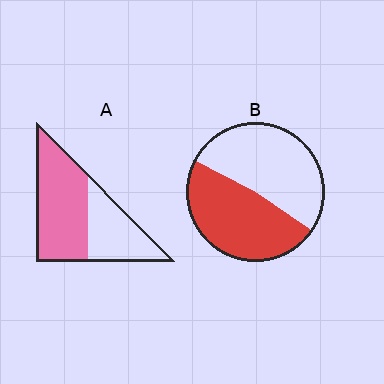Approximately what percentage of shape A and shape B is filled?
A is approximately 60% and B is approximately 50%.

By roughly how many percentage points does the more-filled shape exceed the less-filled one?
By roughly 15 percentage points (A over B).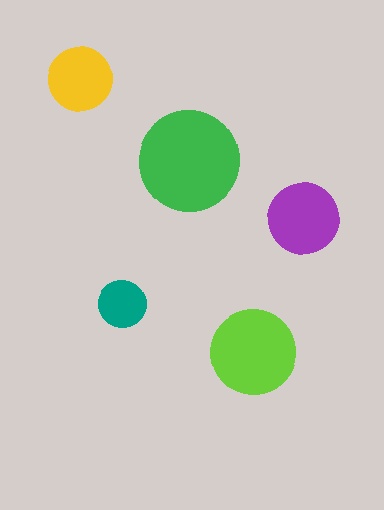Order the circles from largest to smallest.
the green one, the lime one, the purple one, the yellow one, the teal one.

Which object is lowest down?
The lime circle is bottommost.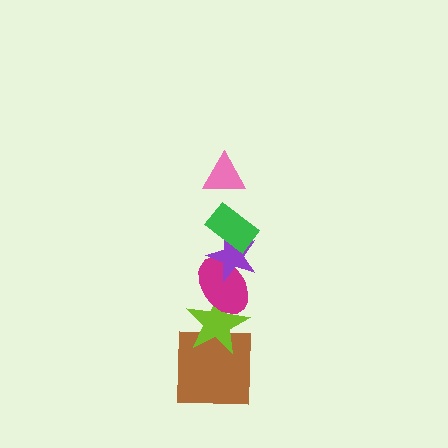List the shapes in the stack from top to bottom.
From top to bottom: the pink triangle, the green rectangle, the purple star, the magenta ellipse, the lime star, the brown square.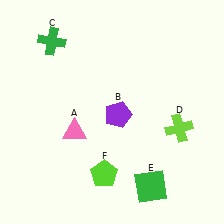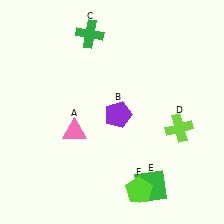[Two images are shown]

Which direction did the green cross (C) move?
The green cross (C) moved right.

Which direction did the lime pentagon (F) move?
The lime pentagon (F) moved right.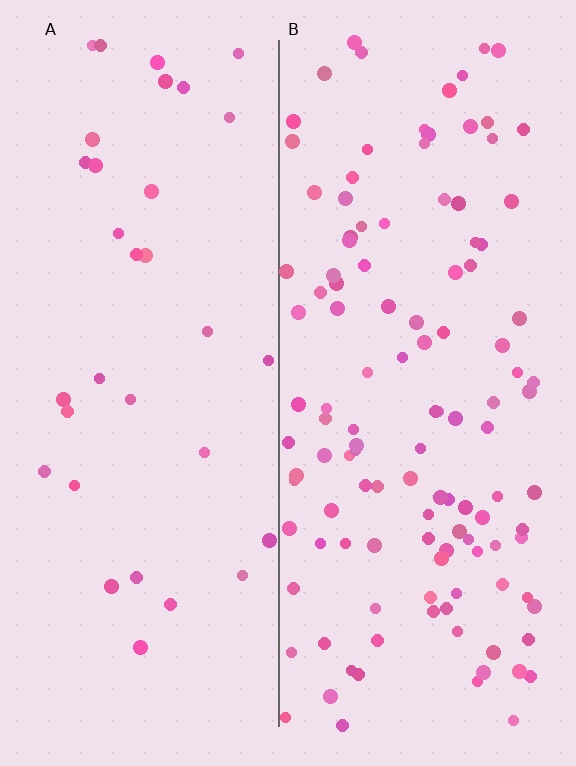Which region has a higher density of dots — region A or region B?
B (the right).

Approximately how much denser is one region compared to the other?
Approximately 3.7× — region B over region A.